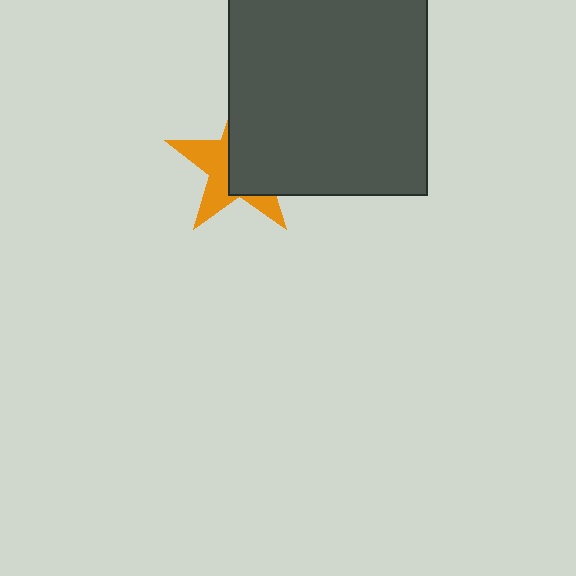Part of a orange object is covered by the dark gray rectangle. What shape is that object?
It is a star.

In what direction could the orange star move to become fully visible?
The orange star could move left. That would shift it out from behind the dark gray rectangle entirely.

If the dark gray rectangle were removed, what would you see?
You would see the complete orange star.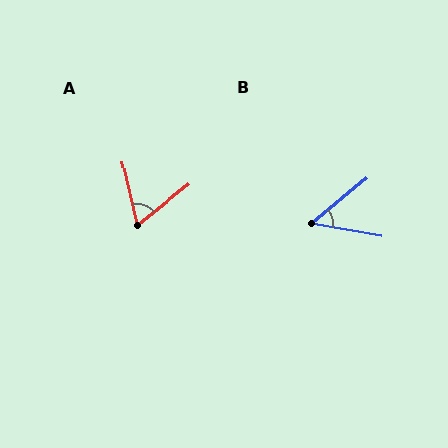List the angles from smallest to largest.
B (50°), A (64°).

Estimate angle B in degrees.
Approximately 50 degrees.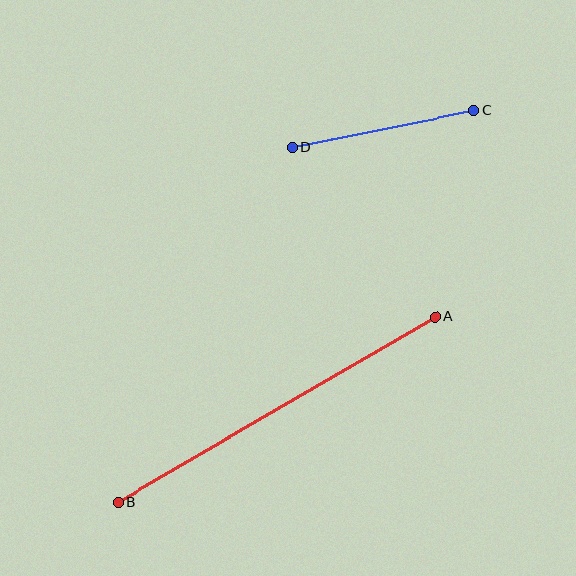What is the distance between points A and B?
The distance is approximately 367 pixels.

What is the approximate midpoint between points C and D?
The midpoint is at approximately (383, 129) pixels.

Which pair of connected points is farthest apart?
Points A and B are farthest apart.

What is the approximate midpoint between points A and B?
The midpoint is at approximately (277, 409) pixels.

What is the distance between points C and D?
The distance is approximately 186 pixels.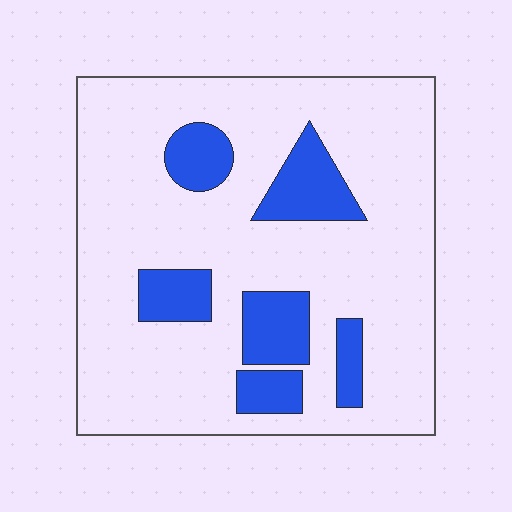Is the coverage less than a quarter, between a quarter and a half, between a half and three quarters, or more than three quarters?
Less than a quarter.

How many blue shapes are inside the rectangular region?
6.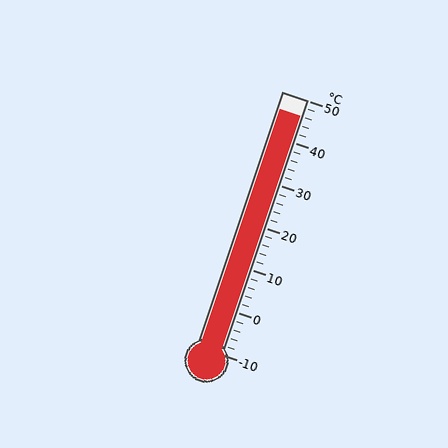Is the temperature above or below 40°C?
The temperature is above 40°C.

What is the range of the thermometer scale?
The thermometer scale ranges from -10°C to 50°C.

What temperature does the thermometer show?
The thermometer shows approximately 46°C.